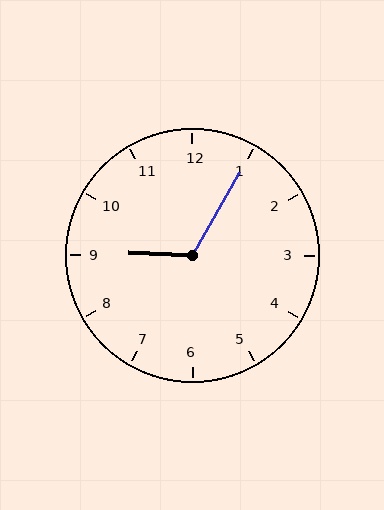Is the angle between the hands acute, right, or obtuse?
It is obtuse.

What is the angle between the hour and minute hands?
Approximately 118 degrees.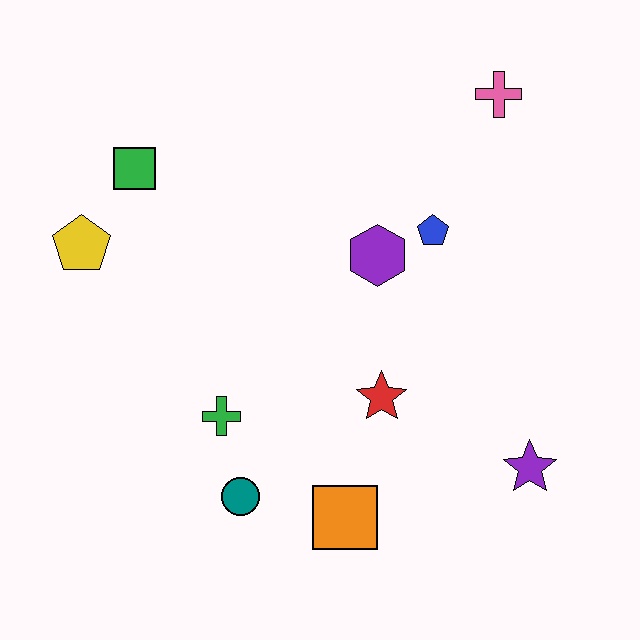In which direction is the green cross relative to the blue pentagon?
The green cross is to the left of the blue pentagon.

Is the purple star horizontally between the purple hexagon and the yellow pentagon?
No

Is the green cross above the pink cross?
No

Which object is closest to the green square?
The yellow pentagon is closest to the green square.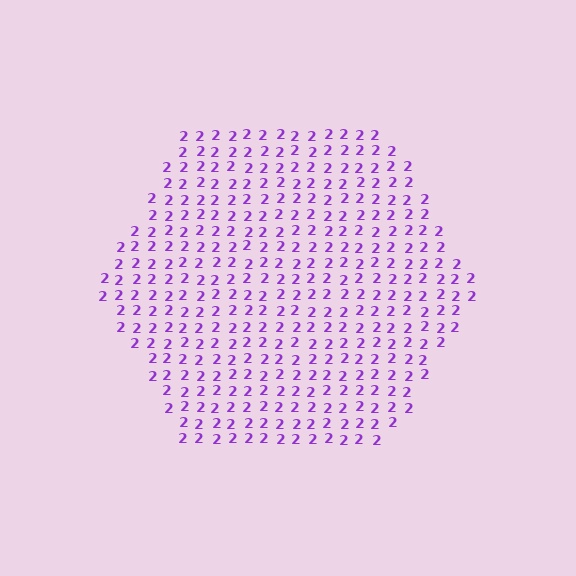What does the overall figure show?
The overall figure shows a hexagon.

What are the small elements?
The small elements are digit 2's.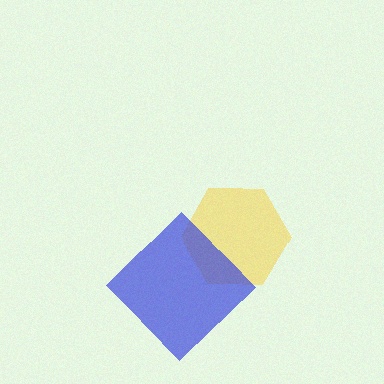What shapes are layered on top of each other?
The layered shapes are: a yellow hexagon, a blue diamond.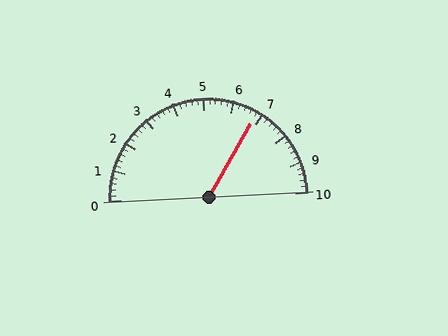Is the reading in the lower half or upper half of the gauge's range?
The reading is in the upper half of the range (0 to 10).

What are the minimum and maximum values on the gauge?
The gauge ranges from 0 to 10.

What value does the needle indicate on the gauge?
The needle indicates approximately 6.8.